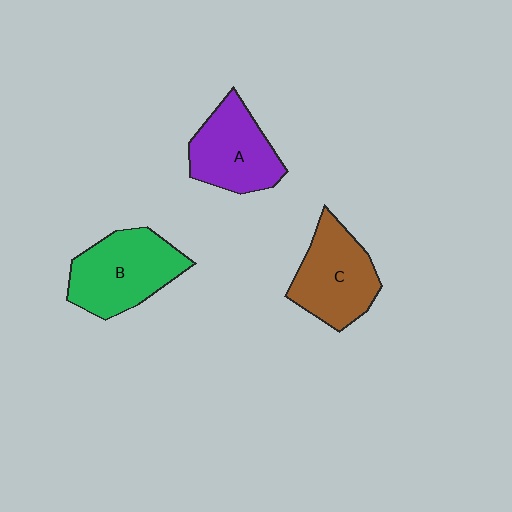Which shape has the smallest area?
Shape A (purple).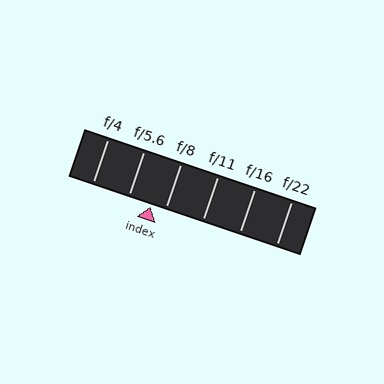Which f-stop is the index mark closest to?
The index mark is closest to f/8.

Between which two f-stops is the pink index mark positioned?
The index mark is between f/5.6 and f/8.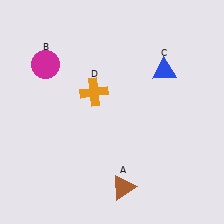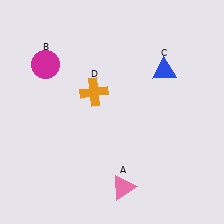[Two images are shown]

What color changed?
The triangle (A) changed from brown in Image 1 to pink in Image 2.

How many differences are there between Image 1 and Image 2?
There is 1 difference between the two images.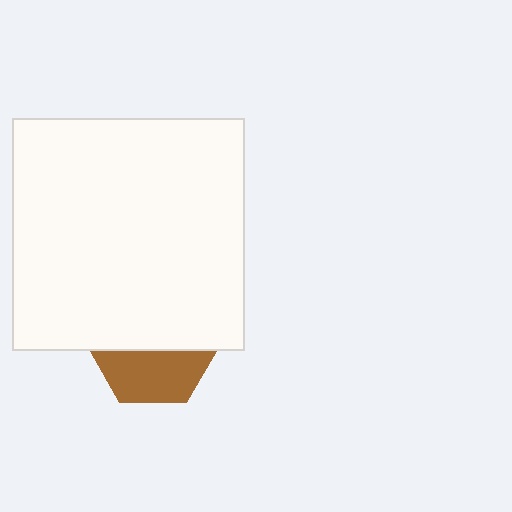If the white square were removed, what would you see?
You would see the complete brown hexagon.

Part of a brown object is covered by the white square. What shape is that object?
It is a hexagon.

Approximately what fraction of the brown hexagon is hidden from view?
Roughly 58% of the brown hexagon is hidden behind the white square.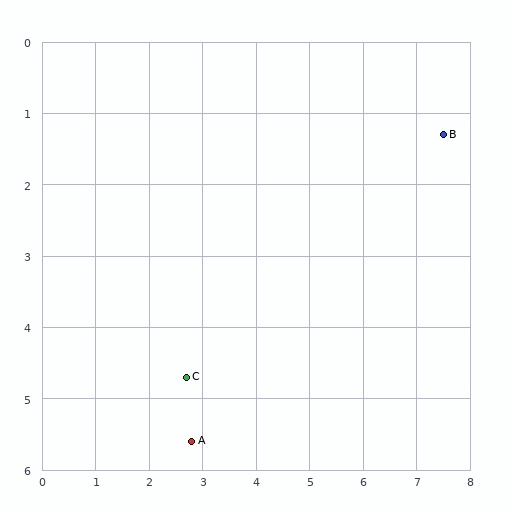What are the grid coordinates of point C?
Point C is at approximately (2.7, 4.7).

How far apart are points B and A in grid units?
Points B and A are about 6.4 grid units apart.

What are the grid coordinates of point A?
Point A is at approximately (2.8, 5.6).